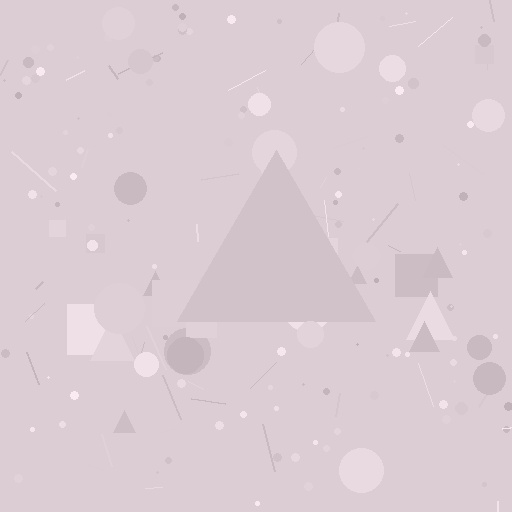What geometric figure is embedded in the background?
A triangle is embedded in the background.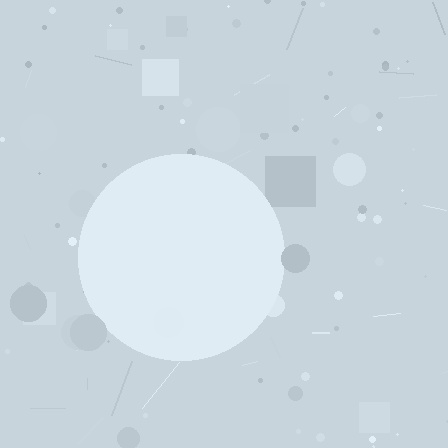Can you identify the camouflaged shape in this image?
The camouflaged shape is a circle.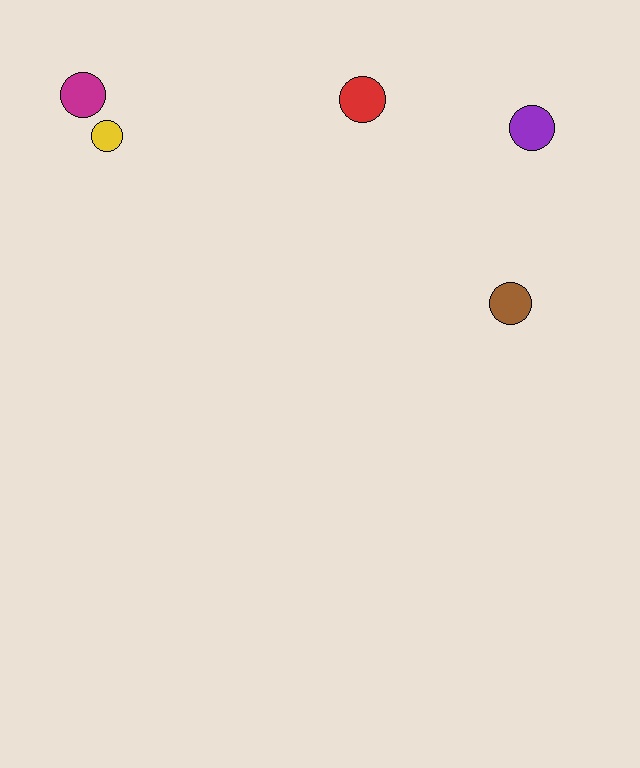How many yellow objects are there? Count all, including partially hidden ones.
There is 1 yellow object.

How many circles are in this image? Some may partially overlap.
There are 5 circles.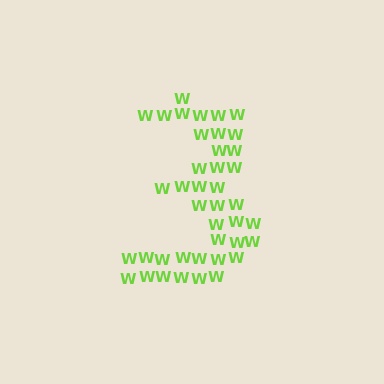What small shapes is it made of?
It is made of small letter W's.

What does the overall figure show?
The overall figure shows the digit 3.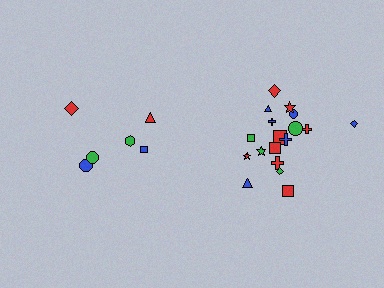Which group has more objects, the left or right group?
The right group.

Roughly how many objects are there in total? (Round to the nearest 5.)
Roughly 25 objects in total.